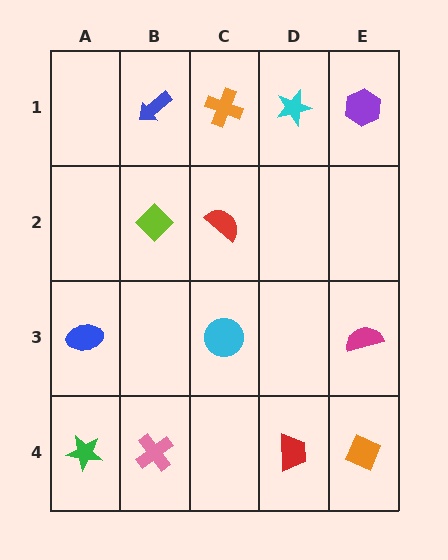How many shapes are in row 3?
3 shapes.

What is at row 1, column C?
An orange cross.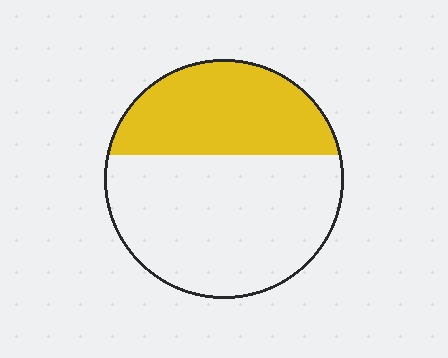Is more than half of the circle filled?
No.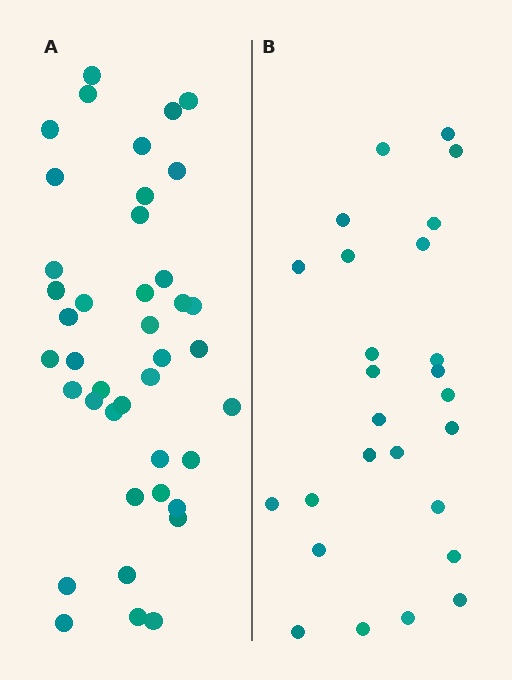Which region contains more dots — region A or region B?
Region A (the left region) has more dots.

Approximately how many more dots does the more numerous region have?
Region A has approximately 15 more dots than region B.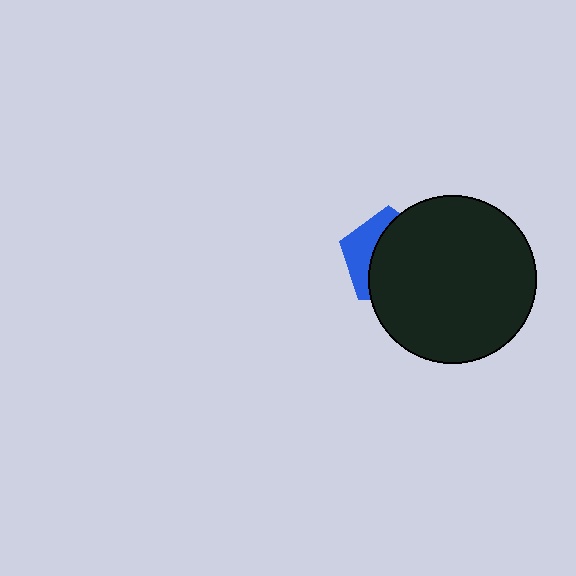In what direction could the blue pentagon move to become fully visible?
The blue pentagon could move left. That would shift it out from behind the black circle entirely.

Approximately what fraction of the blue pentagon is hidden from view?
Roughly 67% of the blue pentagon is hidden behind the black circle.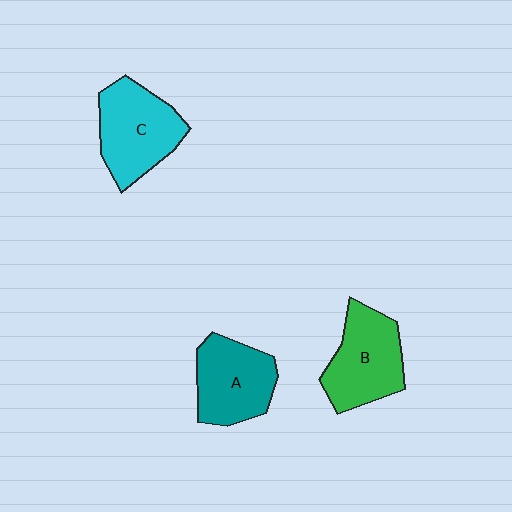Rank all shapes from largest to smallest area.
From largest to smallest: C (cyan), B (green), A (teal).